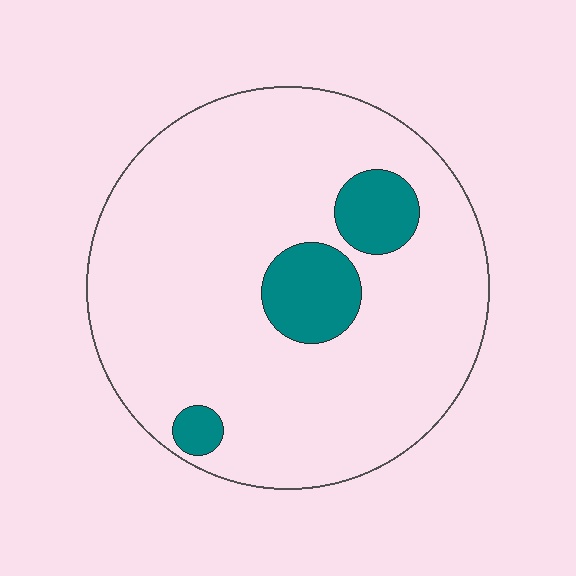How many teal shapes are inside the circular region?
3.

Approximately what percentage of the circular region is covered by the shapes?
Approximately 10%.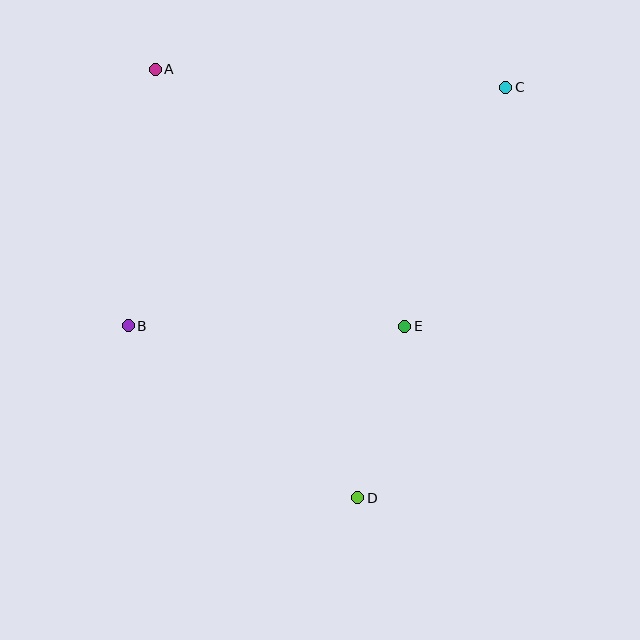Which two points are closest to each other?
Points D and E are closest to each other.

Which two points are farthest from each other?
Points A and D are farthest from each other.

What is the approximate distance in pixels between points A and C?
The distance between A and C is approximately 351 pixels.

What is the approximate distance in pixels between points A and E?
The distance between A and E is approximately 358 pixels.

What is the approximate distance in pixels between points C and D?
The distance between C and D is approximately 436 pixels.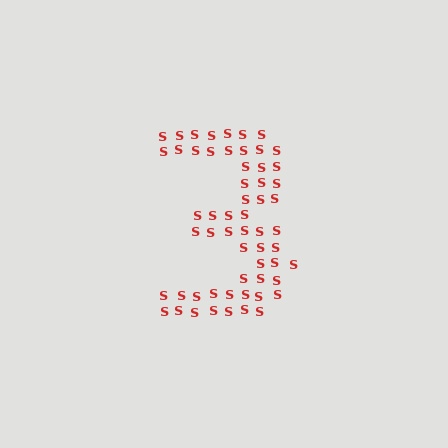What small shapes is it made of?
It is made of small letter S's.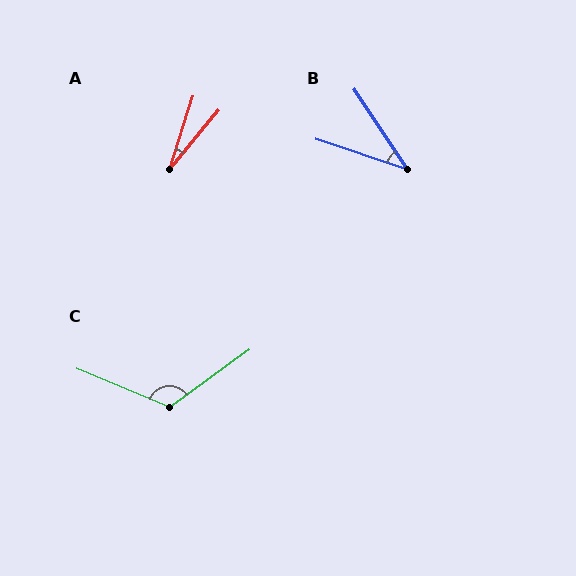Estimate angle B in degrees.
Approximately 38 degrees.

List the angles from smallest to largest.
A (22°), B (38°), C (121°).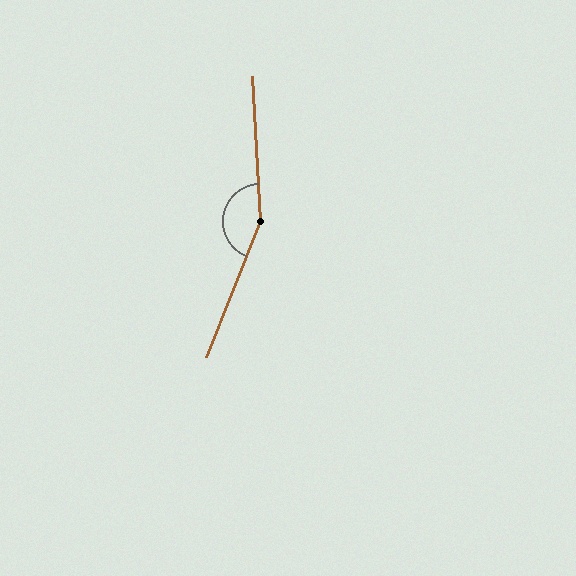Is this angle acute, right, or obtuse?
It is obtuse.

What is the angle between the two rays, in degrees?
Approximately 155 degrees.